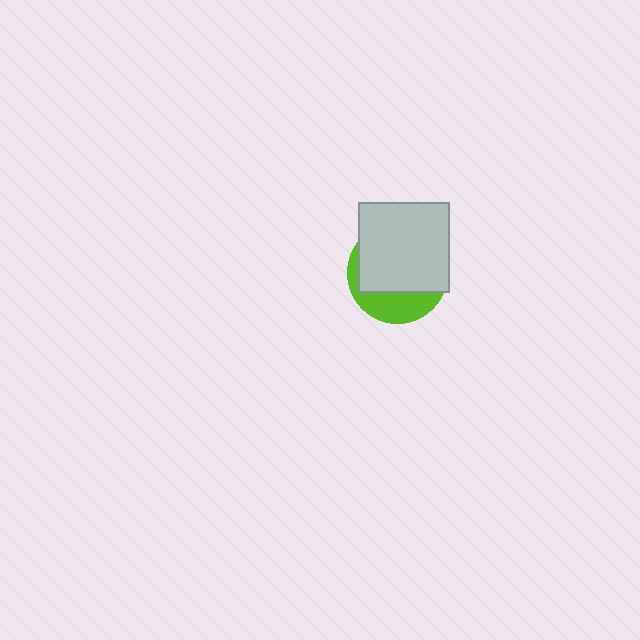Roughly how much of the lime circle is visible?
A small part of it is visible (roughly 30%).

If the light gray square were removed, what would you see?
You would see the complete lime circle.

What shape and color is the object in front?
The object in front is a light gray square.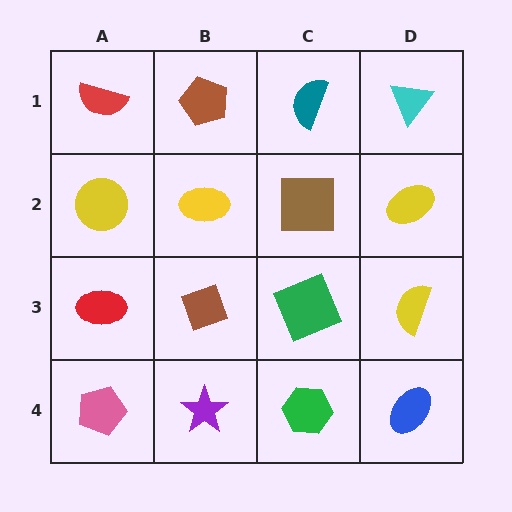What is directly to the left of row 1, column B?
A red semicircle.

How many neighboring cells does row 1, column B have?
3.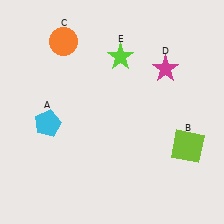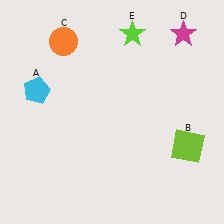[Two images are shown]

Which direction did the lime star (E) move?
The lime star (E) moved up.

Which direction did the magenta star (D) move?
The magenta star (D) moved up.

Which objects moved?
The objects that moved are: the cyan pentagon (A), the magenta star (D), the lime star (E).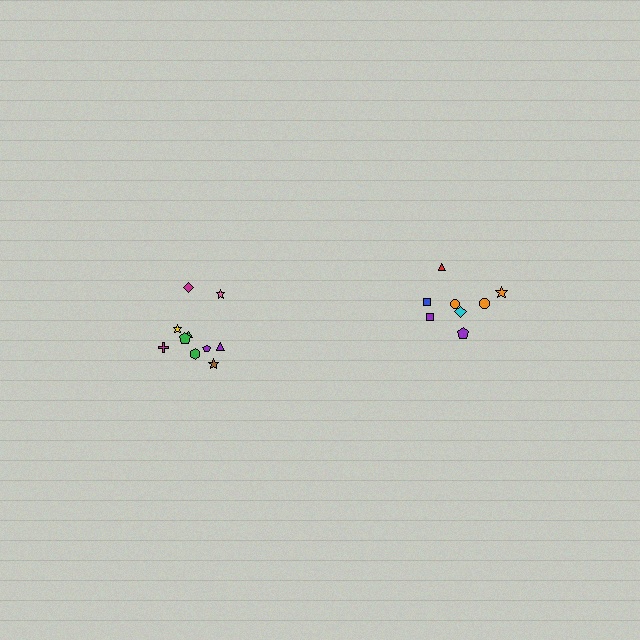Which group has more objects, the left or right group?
The left group.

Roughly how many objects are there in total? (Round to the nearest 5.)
Roughly 20 objects in total.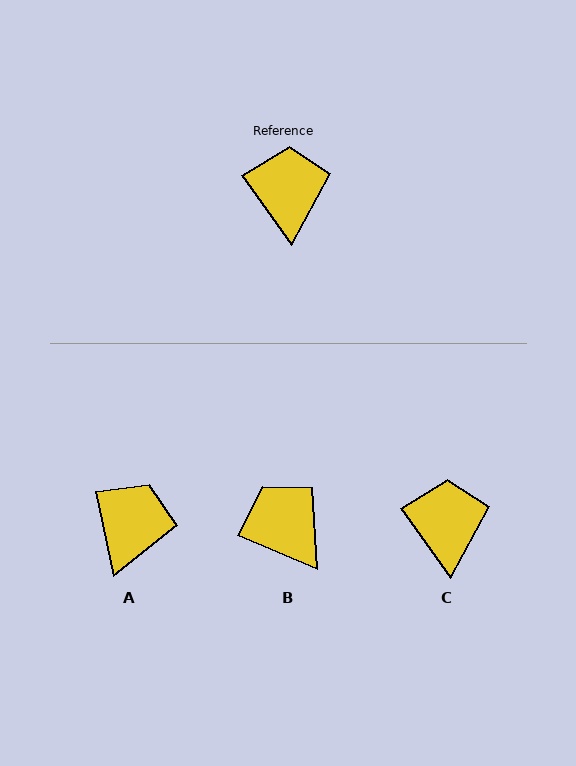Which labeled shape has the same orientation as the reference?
C.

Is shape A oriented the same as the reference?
No, it is off by about 23 degrees.